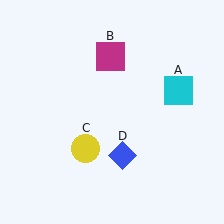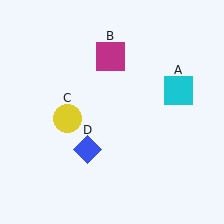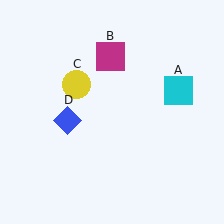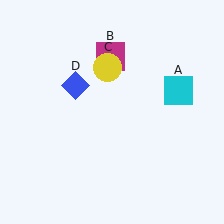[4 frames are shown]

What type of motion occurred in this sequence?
The yellow circle (object C), blue diamond (object D) rotated clockwise around the center of the scene.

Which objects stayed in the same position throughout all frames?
Cyan square (object A) and magenta square (object B) remained stationary.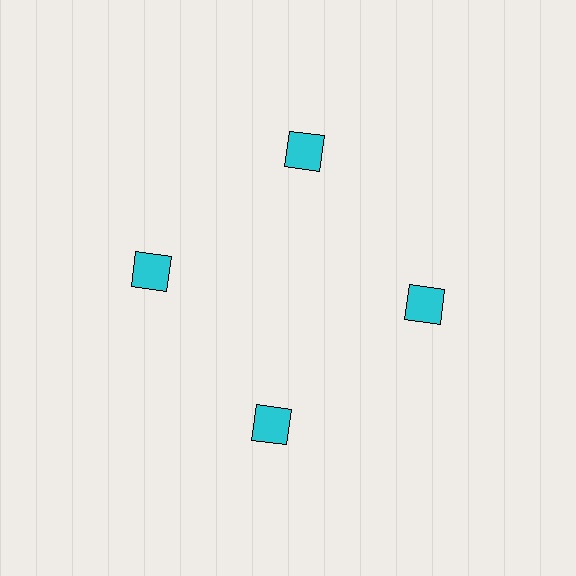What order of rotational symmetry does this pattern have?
This pattern has 4-fold rotational symmetry.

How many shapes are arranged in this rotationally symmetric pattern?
There are 4 shapes, arranged in 4 groups of 1.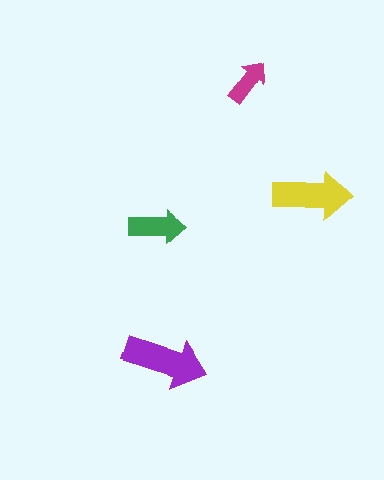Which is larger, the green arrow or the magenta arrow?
The green one.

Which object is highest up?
The magenta arrow is topmost.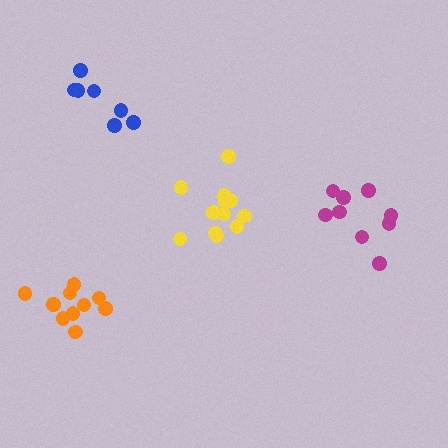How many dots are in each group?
Group 1: 7 dots, Group 2: 10 dots, Group 3: 13 dots, Group 4: 9 dots (39 total).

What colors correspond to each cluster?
The clusters are colored: blue, orange, yellow, magenta.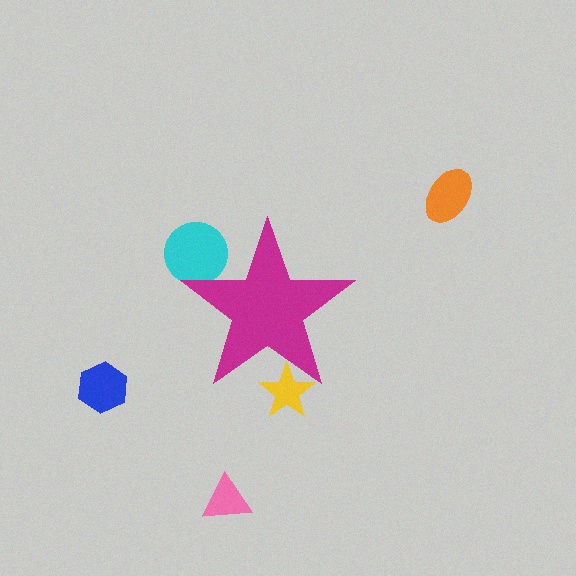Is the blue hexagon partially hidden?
No, the blue hexagon is fully visible.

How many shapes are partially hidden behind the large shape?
2 shapes are partially hidden.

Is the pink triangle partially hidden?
No, the pink triangle is fully visible.